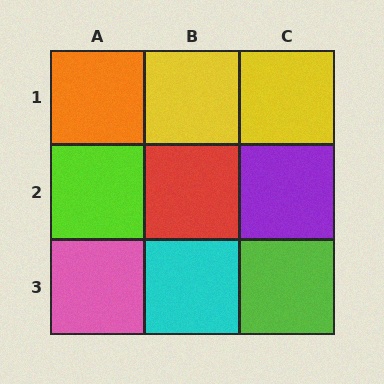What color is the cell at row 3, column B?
Cyan.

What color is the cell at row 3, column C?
Lime.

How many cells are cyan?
1 cell is cyan.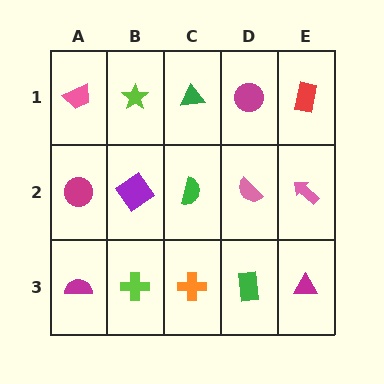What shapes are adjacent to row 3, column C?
A green semicircle (row 2, column C), a lime cross (row 3, column B), a green rectangle (row 3, column D).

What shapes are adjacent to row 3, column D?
A pink semicircle (row 2, column D), an orange cross (row 3, column C), a magenta triangle (row 3, column E).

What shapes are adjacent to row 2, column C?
A green triangle (row 1, column C), an orange cross (row 3, column C), a purple diamond (row 2, column B), a pink semicircle (row 2, column D).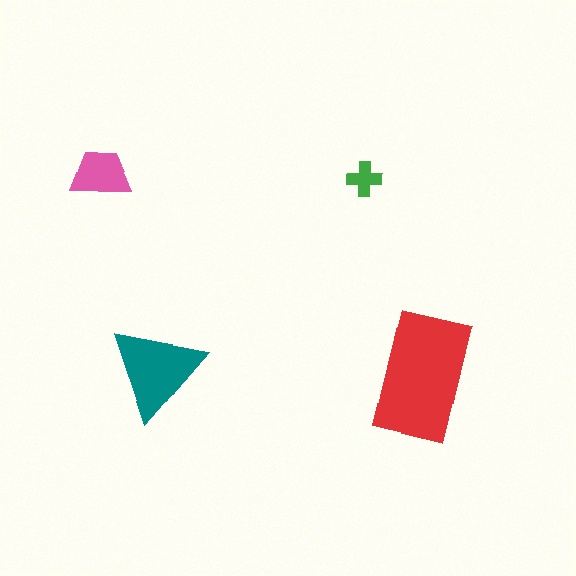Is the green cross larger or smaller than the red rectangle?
Smaller.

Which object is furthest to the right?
The red rectangle is rightmost.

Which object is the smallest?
The green cross.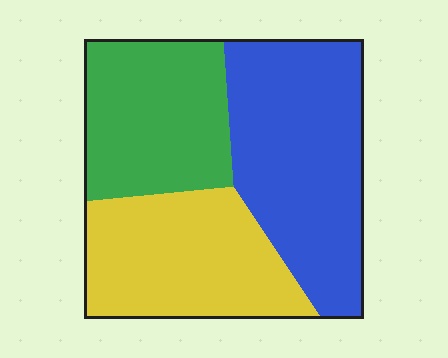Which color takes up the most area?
Blue, at roughly 40%.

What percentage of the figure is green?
Green takes up about one quarter (1/4) of the figure.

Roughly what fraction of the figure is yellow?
Yellow takes up between a quarter and a half of the figure.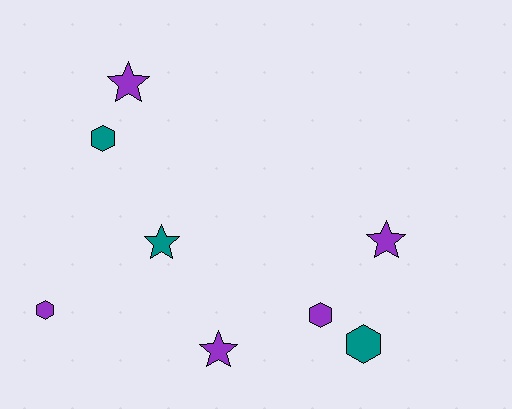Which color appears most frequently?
Purple, with 5 objects.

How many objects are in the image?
There are 8 objects.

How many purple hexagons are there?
There are 2 purple hexagons.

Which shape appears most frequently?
Hexagon, with 4 objects.